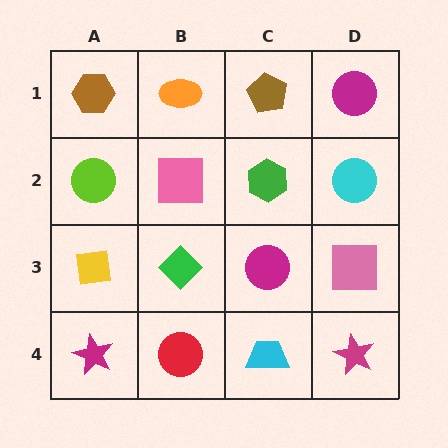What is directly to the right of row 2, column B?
A green hexagon.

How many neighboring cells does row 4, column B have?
3.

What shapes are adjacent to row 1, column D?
A cyan circle (row 2, column D), a brown pentagon (row 1, column C).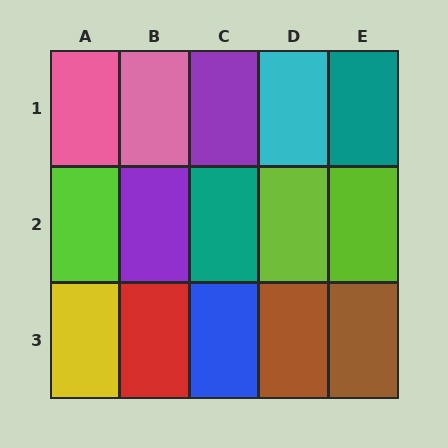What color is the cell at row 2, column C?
Teal.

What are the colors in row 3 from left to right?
Yellow, red, blue, brown, brown.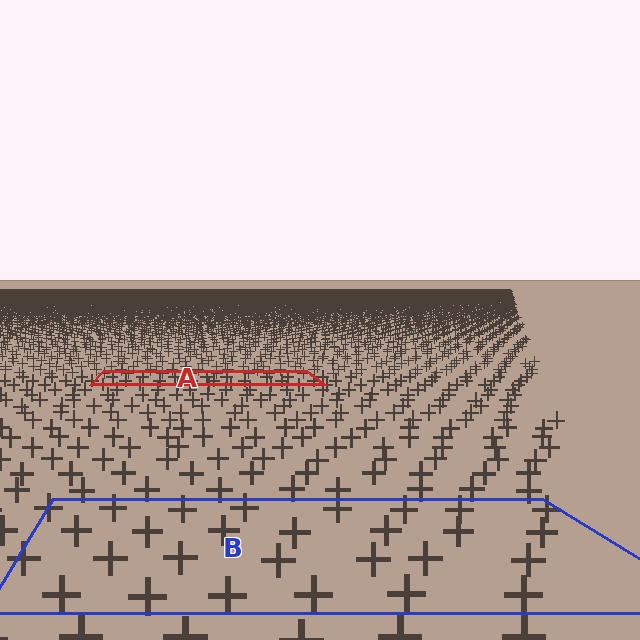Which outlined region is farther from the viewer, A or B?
Region A is farther from the viewer — the texture elements inside it appear smaller and more densely packed.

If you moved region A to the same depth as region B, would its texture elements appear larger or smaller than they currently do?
They would appear larger. At a closer depth, the same texture elements are projected at a bigger on-screen size.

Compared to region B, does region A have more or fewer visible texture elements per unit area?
Region A has more texture elements per unit area — they are packed more densely because it is farther away.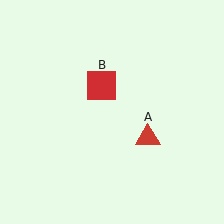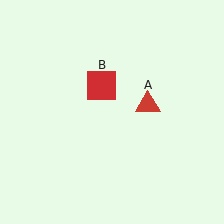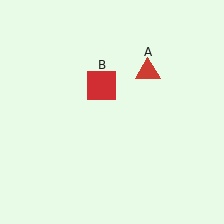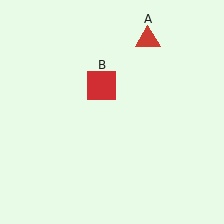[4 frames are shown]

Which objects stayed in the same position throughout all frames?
Red square (object B) remained stationary.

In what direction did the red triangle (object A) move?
The red triangle (object A) moved up.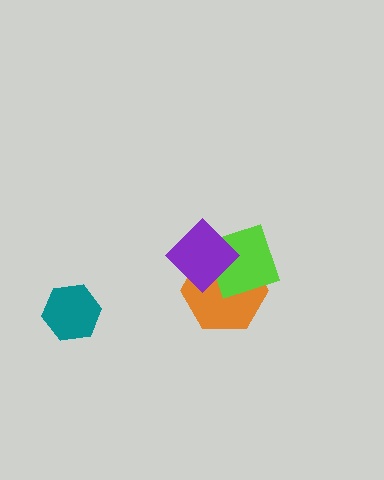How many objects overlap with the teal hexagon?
0 objects overlap with the teal hexagon.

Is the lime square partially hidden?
Yes, it is partially covered by another shape.